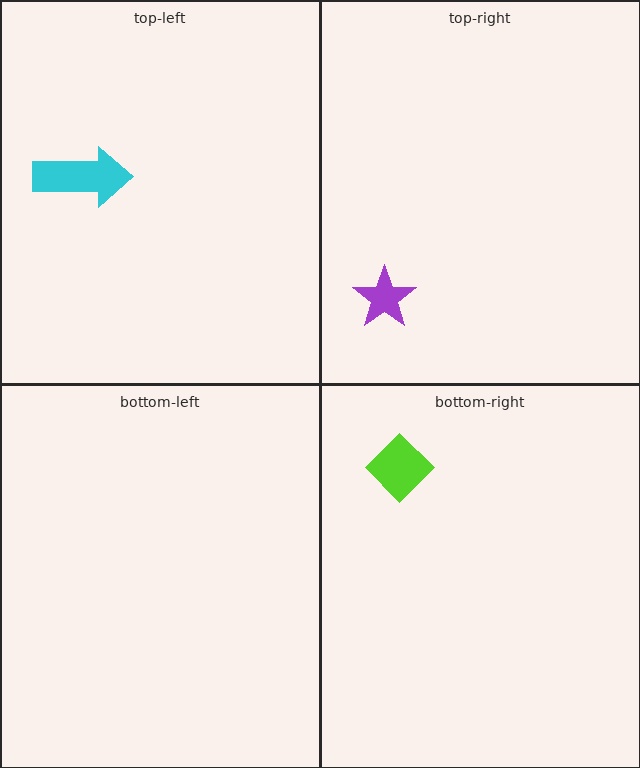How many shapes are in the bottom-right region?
1.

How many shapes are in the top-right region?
1.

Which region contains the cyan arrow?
The top-left region.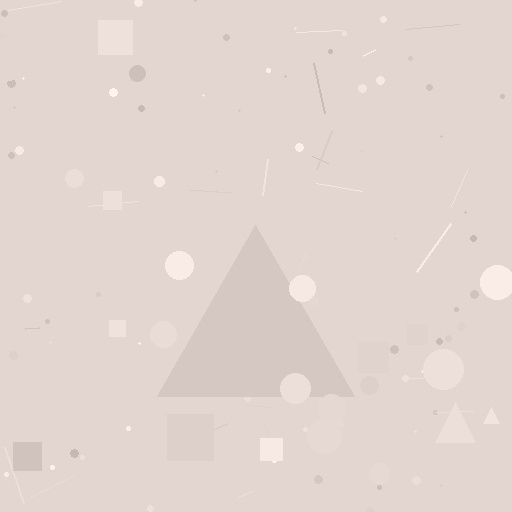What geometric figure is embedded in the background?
A triangle is embedded in the background.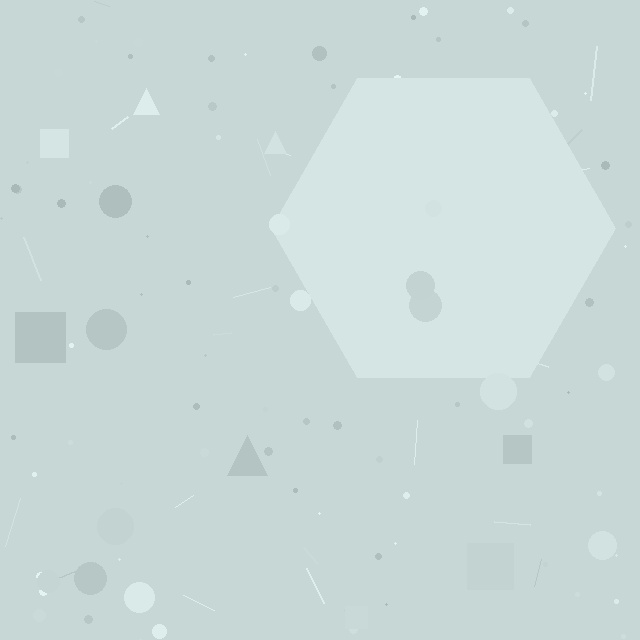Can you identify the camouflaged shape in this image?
The camouflaged shape is a hexagon.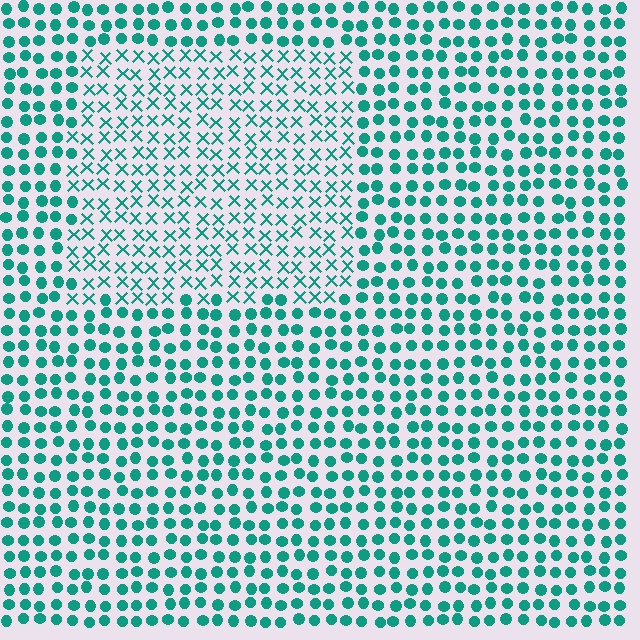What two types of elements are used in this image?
The image uses X marks inside the rectangle region and circles outside it.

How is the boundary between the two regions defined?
The boundary is defined by a change in element shape: X marks inside vs. circles outside. All elements share the same color and spacing.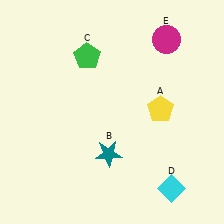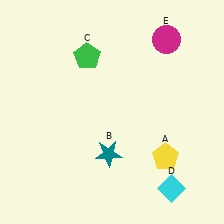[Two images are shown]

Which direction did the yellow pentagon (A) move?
The yellow pentagon (A) moved down.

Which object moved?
The yellow pentagon (A) moved down.